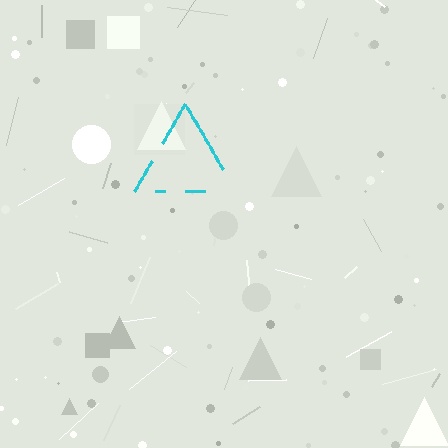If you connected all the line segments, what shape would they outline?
They would outline a triangle.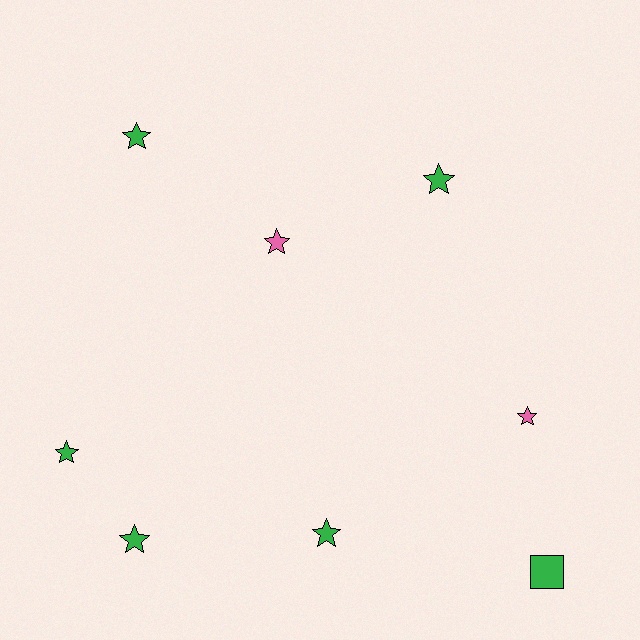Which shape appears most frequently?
Star, with 7 objects.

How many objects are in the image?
There are 8 objects.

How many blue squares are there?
There are no blue squares.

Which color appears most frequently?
Green, with 6 objects.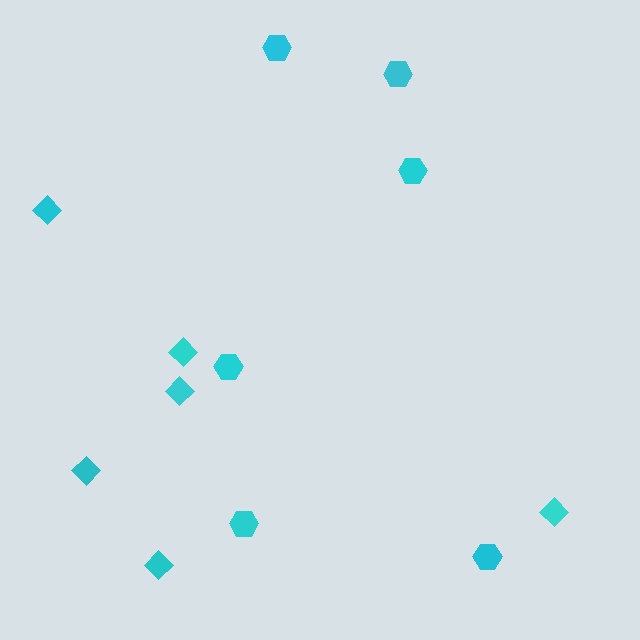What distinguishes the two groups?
There are 2 groups: one group of hexagons (6) and one group of diamonds (6).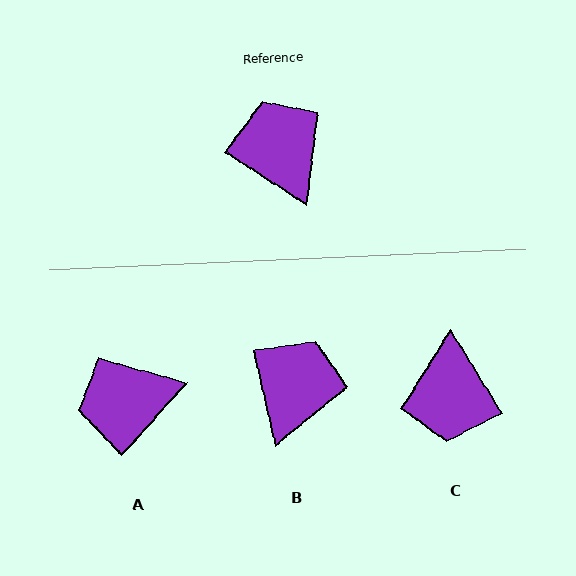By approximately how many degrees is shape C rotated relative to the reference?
Approximately 154 degrees counter-clockwise.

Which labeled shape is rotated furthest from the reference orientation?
C, about 154 degrees away.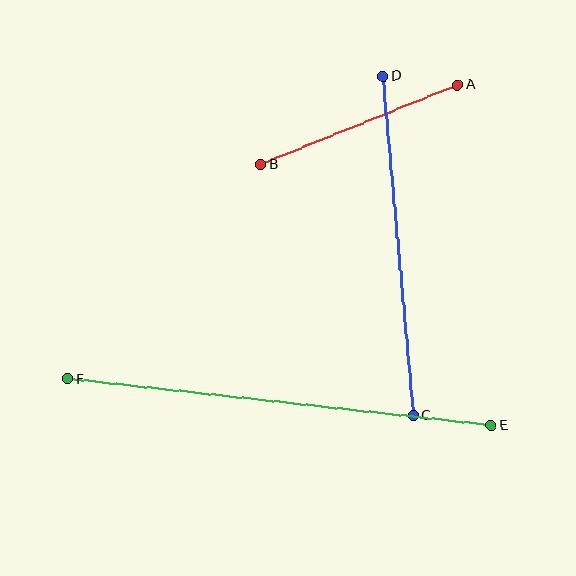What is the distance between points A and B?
The distance is approximately 212 pixels.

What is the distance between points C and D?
The distance is approximately 341 pixels.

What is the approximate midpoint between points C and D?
The midpoint is at approximately (398, 246) pixels.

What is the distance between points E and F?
The distance is approximately 427 pixels.